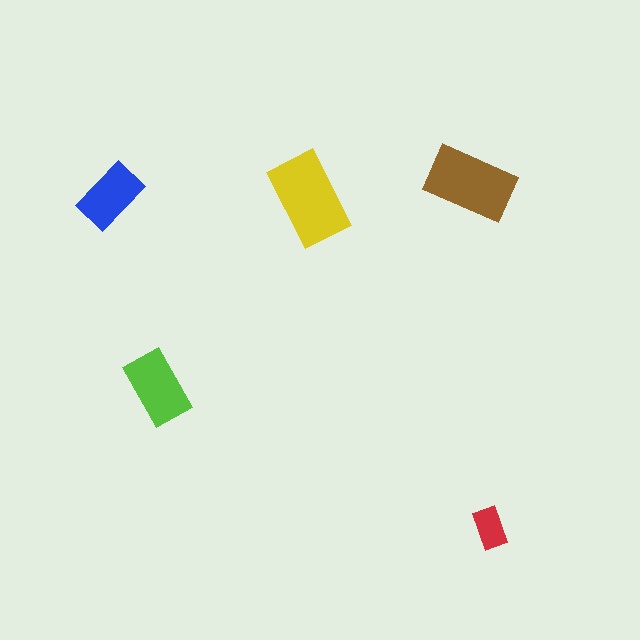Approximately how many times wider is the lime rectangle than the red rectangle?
About 2 times wider.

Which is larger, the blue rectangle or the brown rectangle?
The brown one.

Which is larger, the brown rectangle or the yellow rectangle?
The yellow one.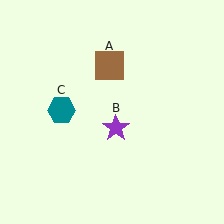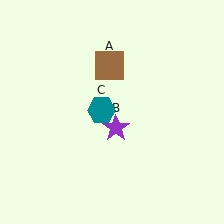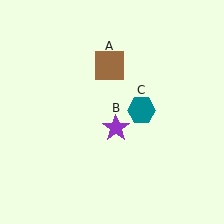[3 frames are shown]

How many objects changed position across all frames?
1 object changed position: teal hexagon (object C).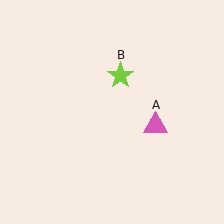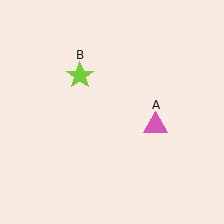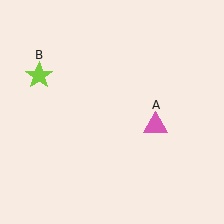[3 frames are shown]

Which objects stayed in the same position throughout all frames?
Pink triangle (object A) remained stationary.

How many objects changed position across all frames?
1 object changed position: lime star (object B).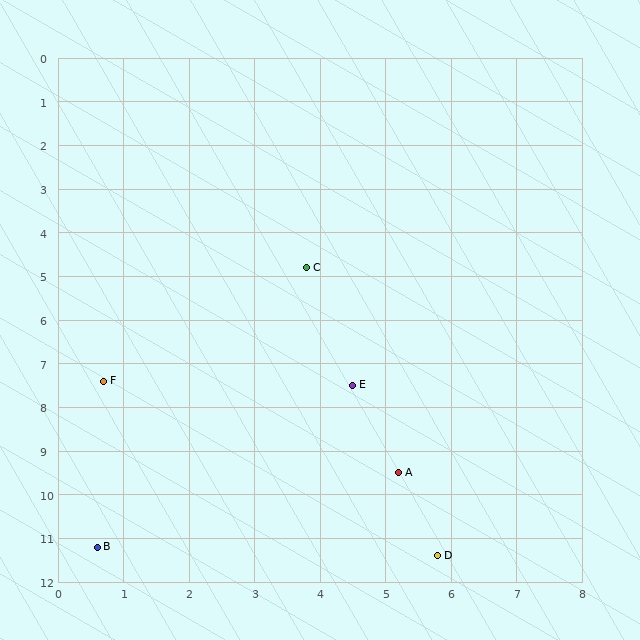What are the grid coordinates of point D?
Point D is at approximately (5.8, 11.4).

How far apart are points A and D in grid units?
Points A and D are about 2.0 grid units apart.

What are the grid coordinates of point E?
Point E is at approximately (4.5, 7.5).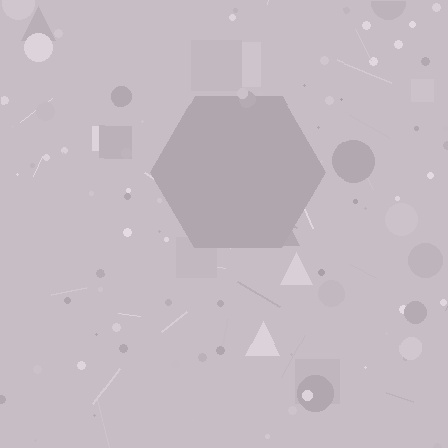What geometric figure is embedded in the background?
A hexagon is embedded in the background.